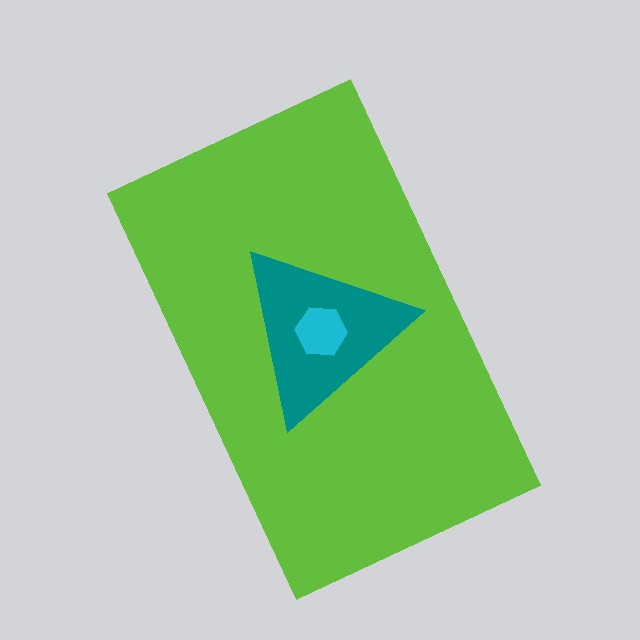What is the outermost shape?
The lime rectangle.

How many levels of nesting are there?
3.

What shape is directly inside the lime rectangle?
The teal triangle.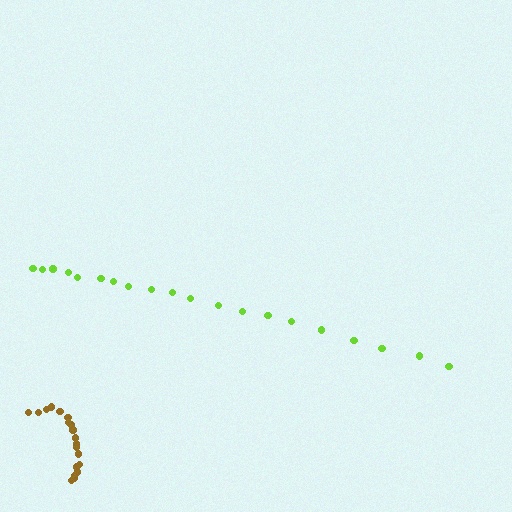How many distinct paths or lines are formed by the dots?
There are 2 distinct paths.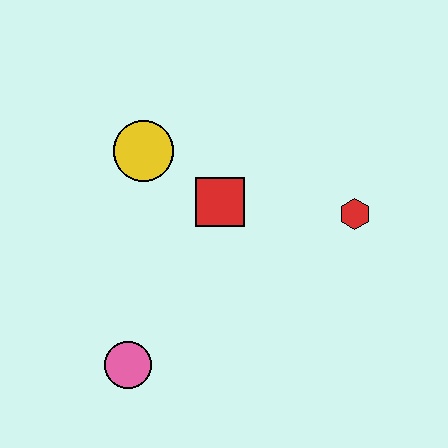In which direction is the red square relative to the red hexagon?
The red square is to the left of the red hexagon.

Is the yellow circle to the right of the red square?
No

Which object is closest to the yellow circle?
The red square is closest to the yellow circle.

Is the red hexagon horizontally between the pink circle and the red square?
No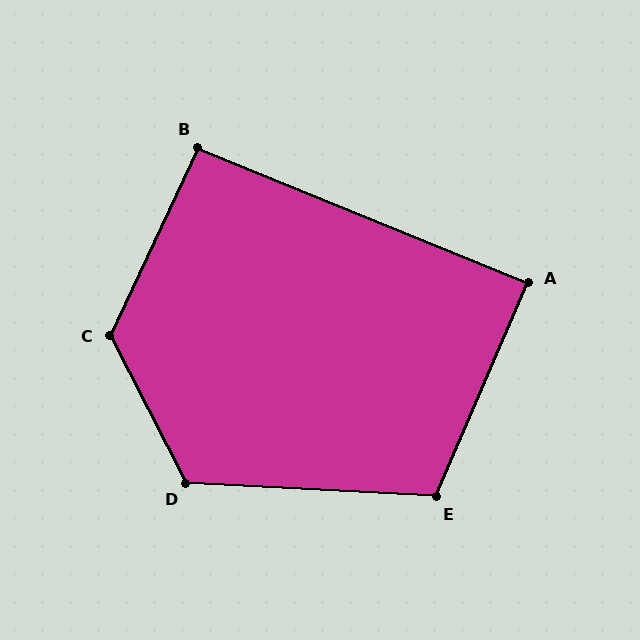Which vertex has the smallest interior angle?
A, at approximately 89 degrees.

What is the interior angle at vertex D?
Approximately 120 degrees (obtuse).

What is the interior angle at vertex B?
Approximately 93 degrees (approximately right).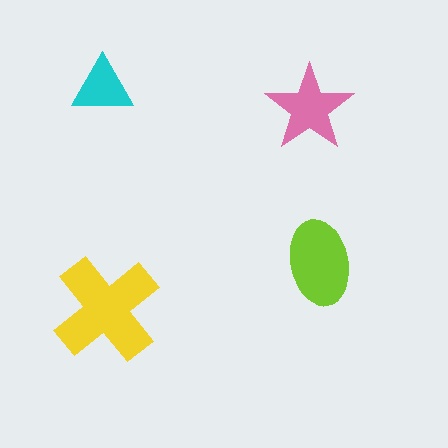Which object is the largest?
The yellow cross.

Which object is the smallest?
The cyan triangle.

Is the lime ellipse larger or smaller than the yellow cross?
Smaller.